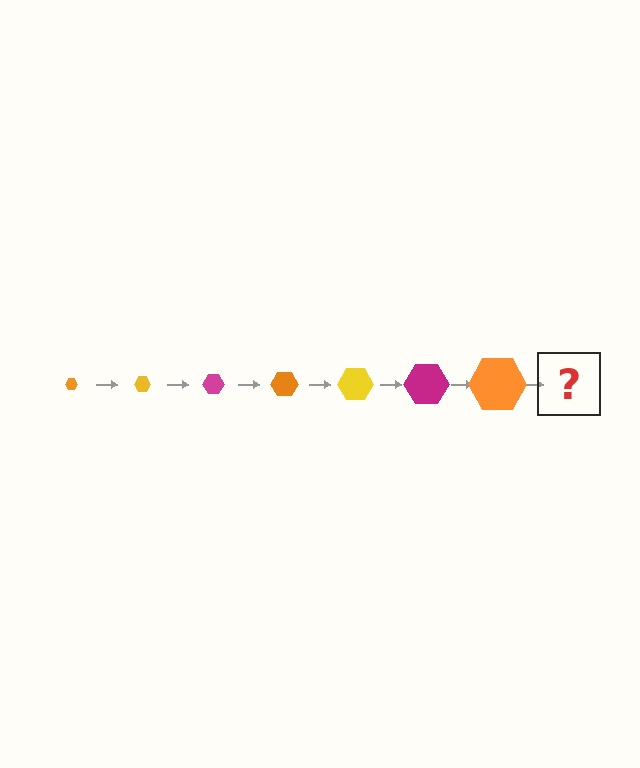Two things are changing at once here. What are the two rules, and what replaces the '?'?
The two rules are that the hexagon grows larger each step and the color cycles through orange, yellow, and magenta. The '?' should be a yellow hexagon, larger than the previous one.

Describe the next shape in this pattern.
It should be a yellow hexagon, larger than the previous one.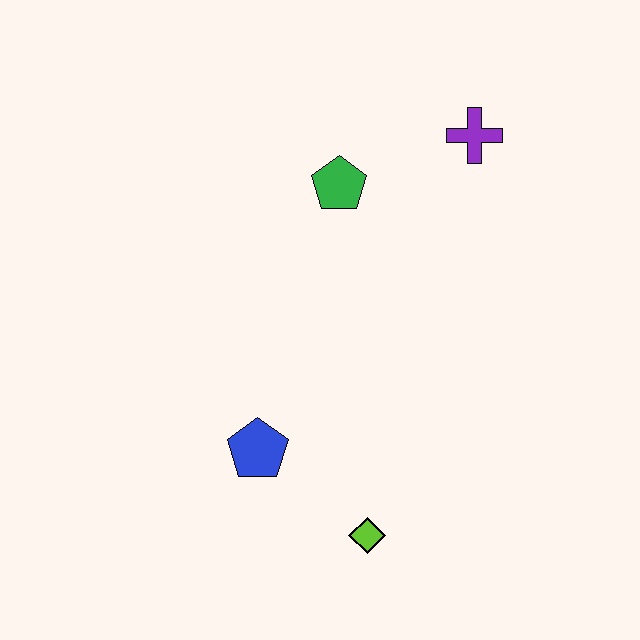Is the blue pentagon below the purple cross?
Yes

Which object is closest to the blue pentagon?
The lime diamond is closest to the blue pentagon.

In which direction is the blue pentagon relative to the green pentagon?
The blue pentagon is below the green pentagon.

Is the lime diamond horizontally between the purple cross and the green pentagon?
Yes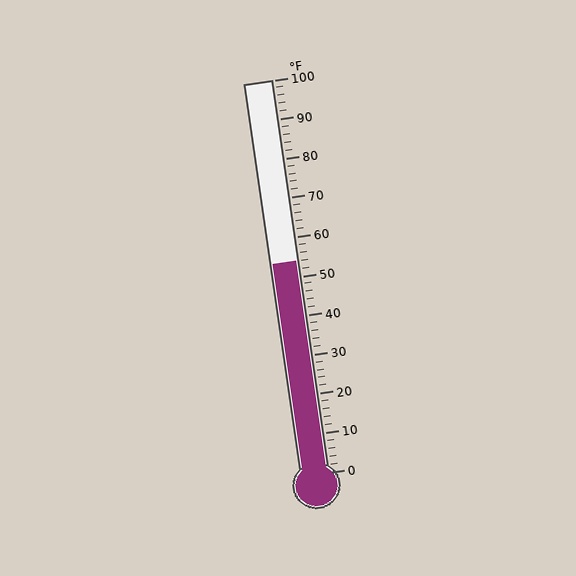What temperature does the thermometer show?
The thermometer shows approximately 54°F.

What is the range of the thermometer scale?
The thermometer scale ranges from 0°F to 100°F.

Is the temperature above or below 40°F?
The temperature is above 40°F.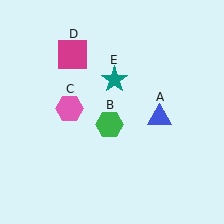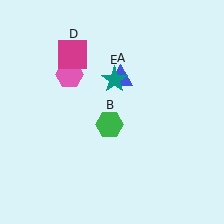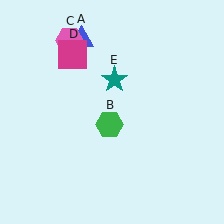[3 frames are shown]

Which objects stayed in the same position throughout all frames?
Green hexagon (object B) and magenta square (object D) and teal star (object E) remained stationary.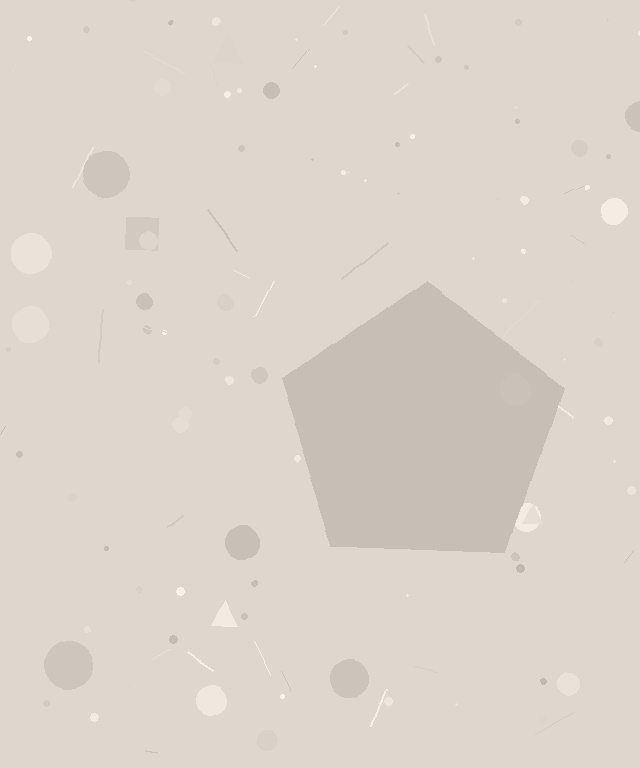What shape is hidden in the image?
A pentagon is hidden in the image.